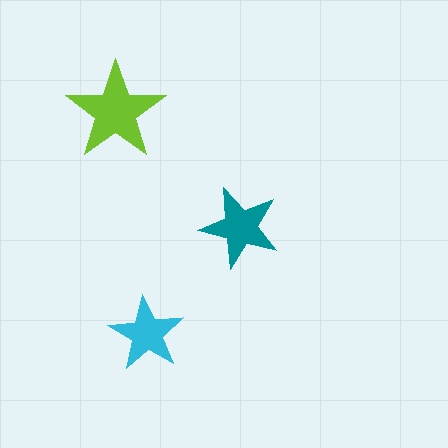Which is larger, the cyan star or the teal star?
The teal one.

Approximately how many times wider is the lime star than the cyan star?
About 1.5 times wider.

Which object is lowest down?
The cyan star is bottommost.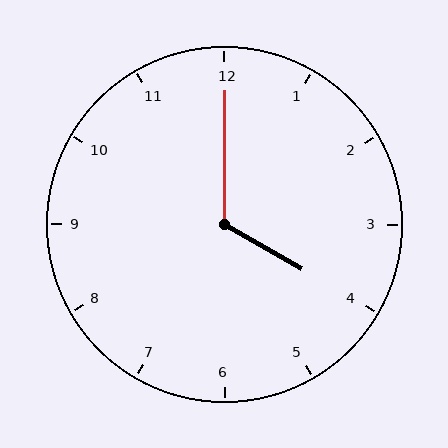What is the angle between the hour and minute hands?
Approximately 120 degrees.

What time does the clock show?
4:00.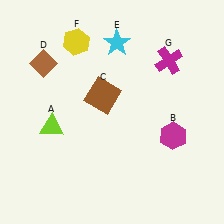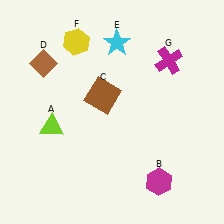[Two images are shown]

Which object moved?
The magenta hexagon (B) moved down.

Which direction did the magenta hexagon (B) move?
The magenta hexagon (B) moved down.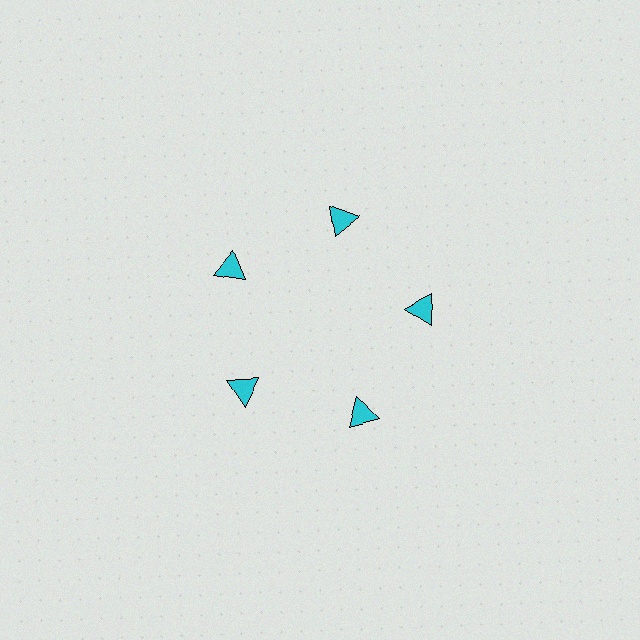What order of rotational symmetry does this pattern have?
This pattern has 5-fold rotational symmetry.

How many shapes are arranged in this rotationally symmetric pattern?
There are 5 shapes, arranged in 5 groups of 1.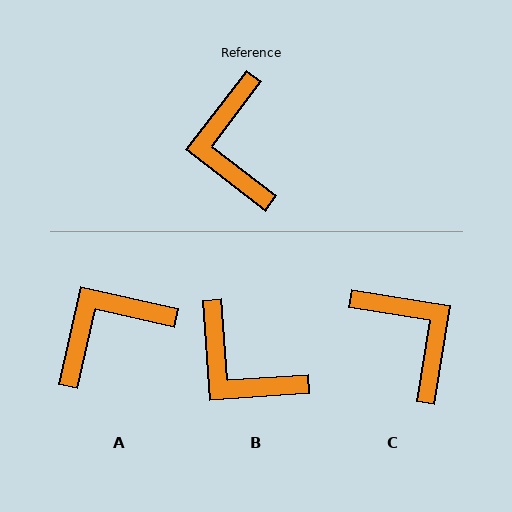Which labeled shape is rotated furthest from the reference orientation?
C, about 152 degrees away.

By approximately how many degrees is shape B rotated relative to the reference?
Approximately 42 degrees counter-clockwise.